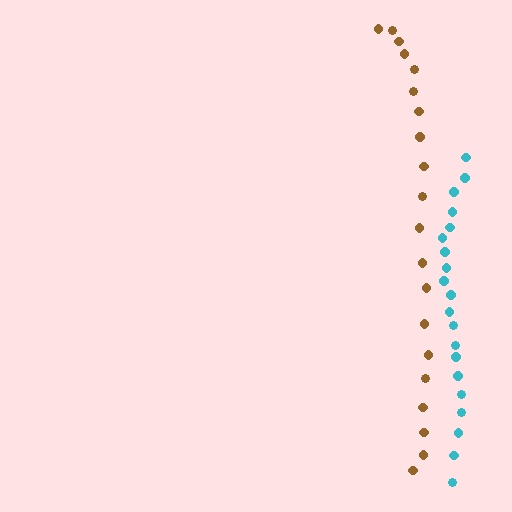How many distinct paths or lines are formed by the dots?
There are 2 distinct paths.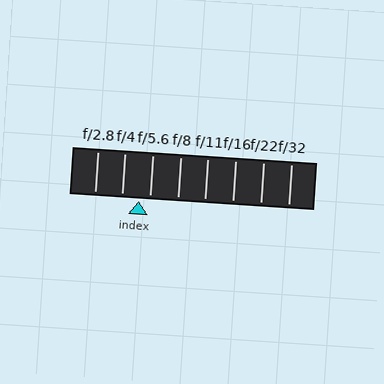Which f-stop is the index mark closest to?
The index mark is closest to f/5.6.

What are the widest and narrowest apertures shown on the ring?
The widest aperture shown is f/2.8 and the narrowest is f/32.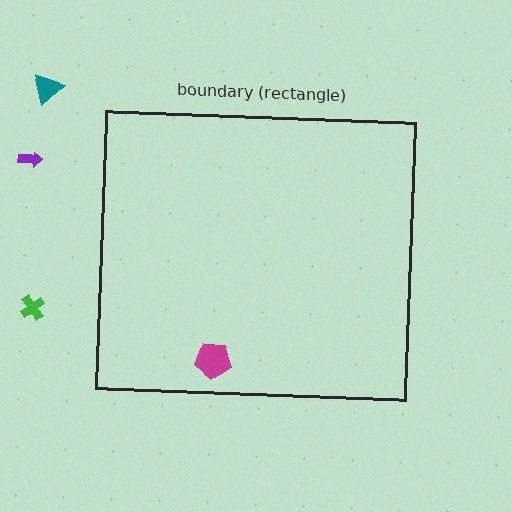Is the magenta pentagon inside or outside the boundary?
Inside.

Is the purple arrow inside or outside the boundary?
Outside.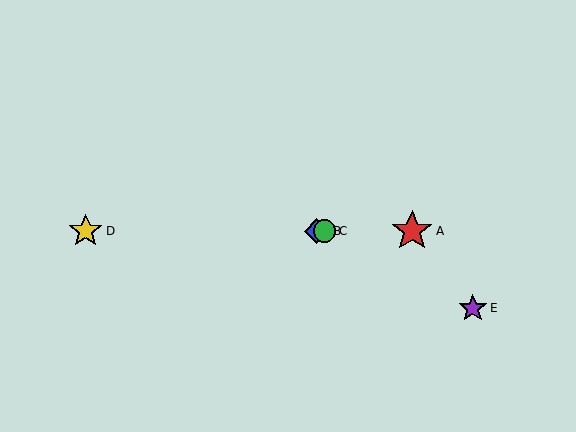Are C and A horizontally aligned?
Yes, both are at y≈231.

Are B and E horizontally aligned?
No, B is at y≈231 and E is at y≈308.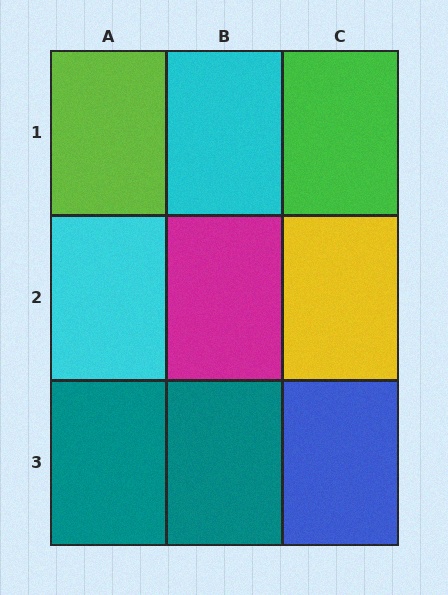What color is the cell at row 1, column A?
Lime.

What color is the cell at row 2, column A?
Cyan.